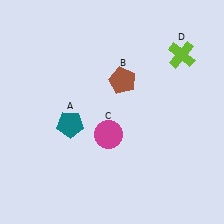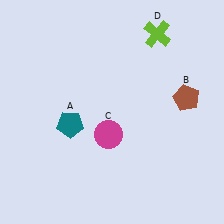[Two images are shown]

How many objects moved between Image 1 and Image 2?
2 objects moved between the two images.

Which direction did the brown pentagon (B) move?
The brown pentagon (B) moved right.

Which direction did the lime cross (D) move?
The lime cross (D) moved left.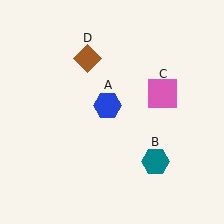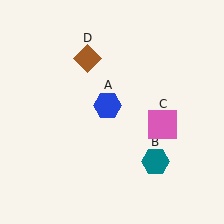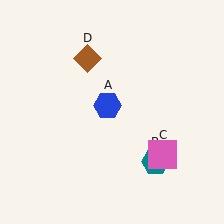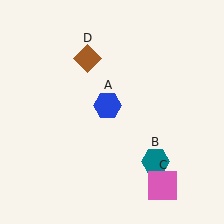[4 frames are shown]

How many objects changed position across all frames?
1 object changed position: pink square (object C).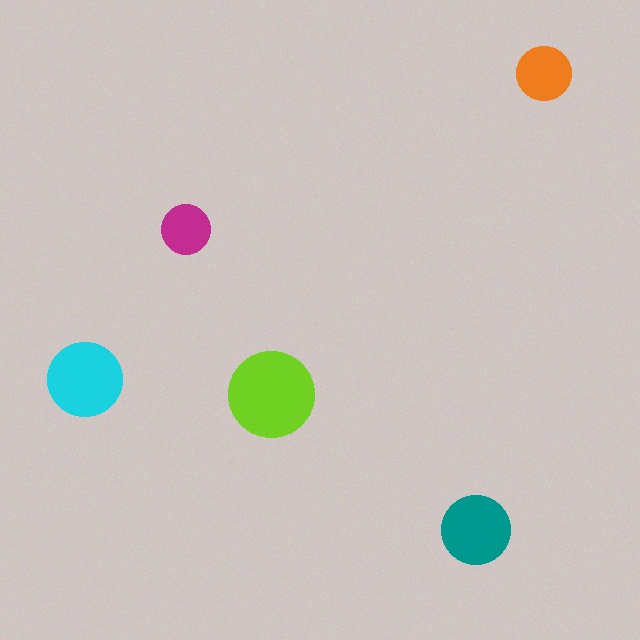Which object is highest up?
The orange circle is topmost.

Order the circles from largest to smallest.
the lime one, the cyan one, the teal one, the orange one, the magenta one.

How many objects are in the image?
There are 5 objects in the image.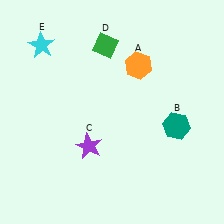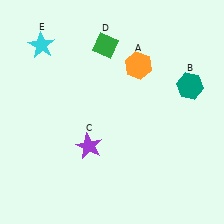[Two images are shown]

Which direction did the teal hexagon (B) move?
The teal hexagon (B) moved up.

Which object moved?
The teal hexagon (B) moved up.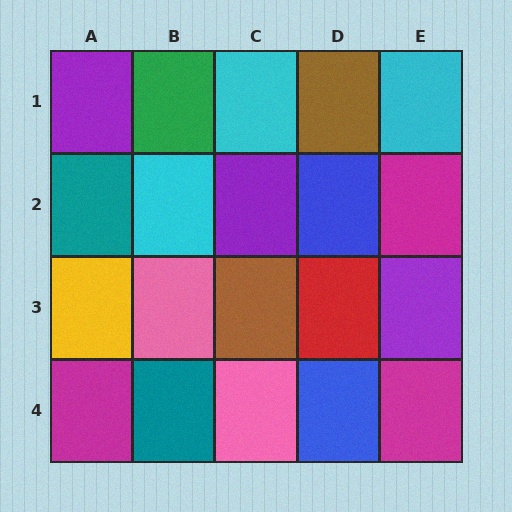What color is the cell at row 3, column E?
Purple.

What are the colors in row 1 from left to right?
Purple, green, cyan, brown, cyan.